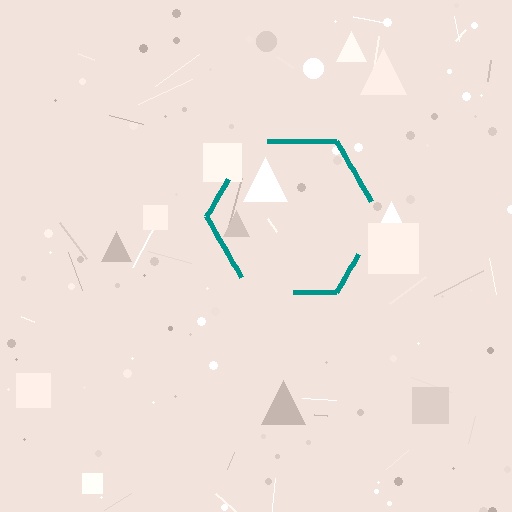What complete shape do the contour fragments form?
The contour fragments form a hexagon.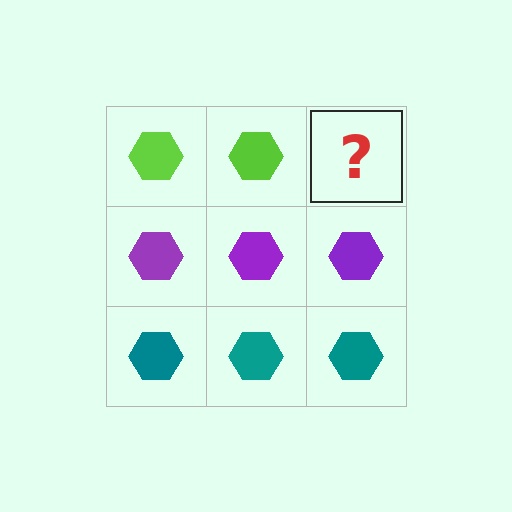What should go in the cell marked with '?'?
The missing cell should contain a lime hexagon.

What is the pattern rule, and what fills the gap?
The rule is that each row has a consistent color. The gap should be filled with a lime hexagon.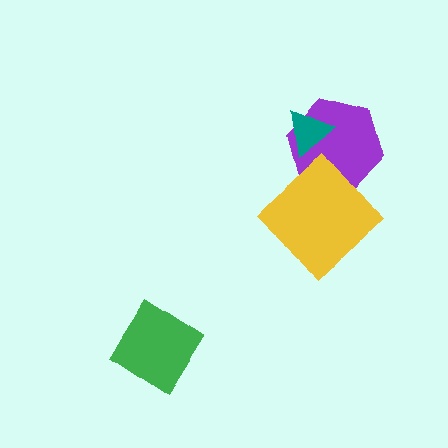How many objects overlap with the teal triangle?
1 object overlaps with the teal triangle.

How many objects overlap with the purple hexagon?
2 objects overlap with the purple hexagon.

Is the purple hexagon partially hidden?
Yes, it is partially covered by another shape.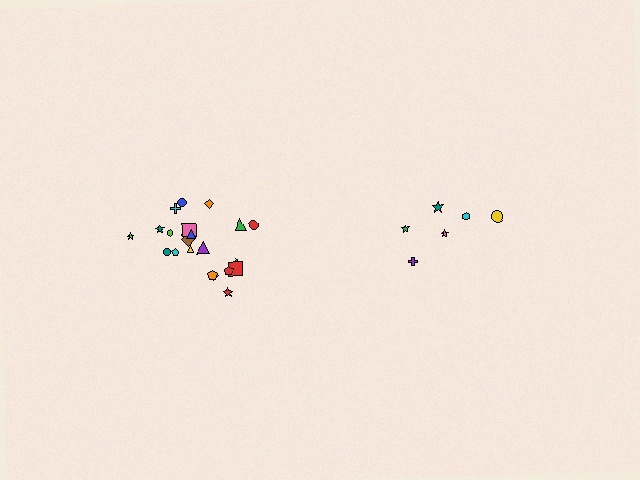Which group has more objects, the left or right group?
The left group.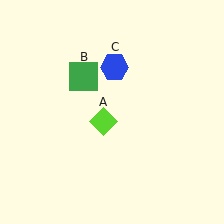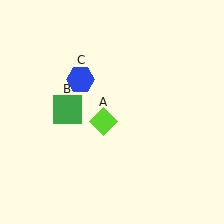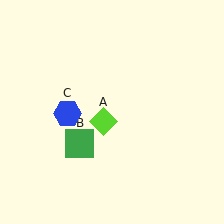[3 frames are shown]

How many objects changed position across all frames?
2 objects changed position: green square (object B), blue hexagon (object C).